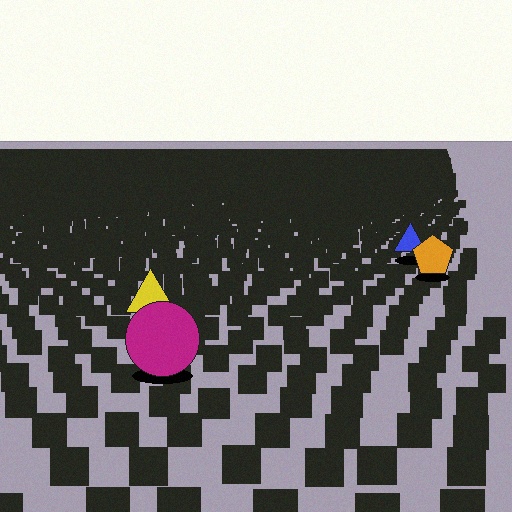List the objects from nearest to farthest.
From nearest to farthest: the magenta circle, the yellow triangle, the orange pentagon, the blue triangle.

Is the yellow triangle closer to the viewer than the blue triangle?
Yes. The yellow triangle is closer — you can tell from the texture gradient: the ground texture is coarser near it.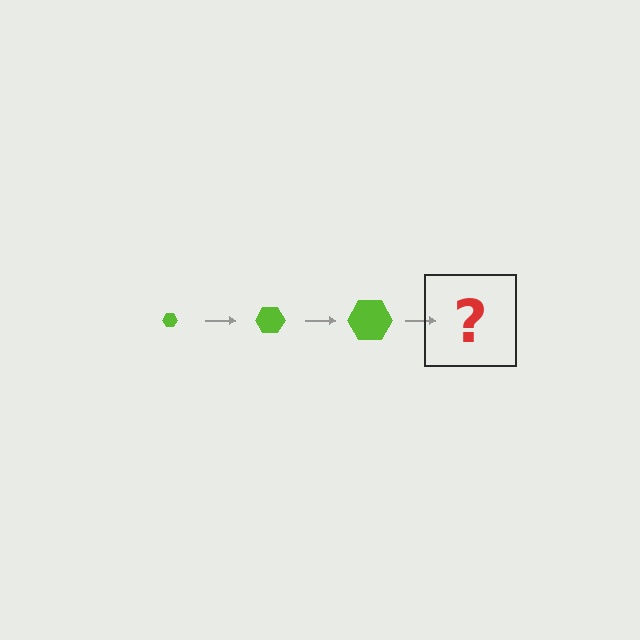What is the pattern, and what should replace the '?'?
The pattern is that the hexagon gets progressively larger each step. The '?' should be a lime hexagon, larger than the previous one.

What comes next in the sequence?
The next element should be a lime hexagon, larger than the previous one.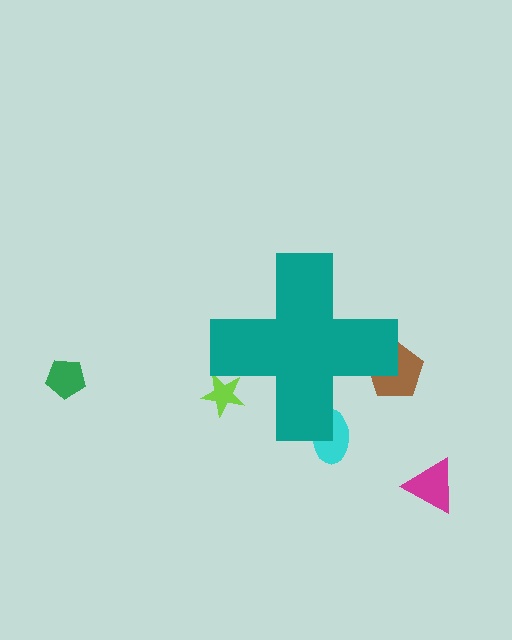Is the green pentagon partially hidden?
No, the green pentagon is fully visible.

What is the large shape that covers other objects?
A teal cross.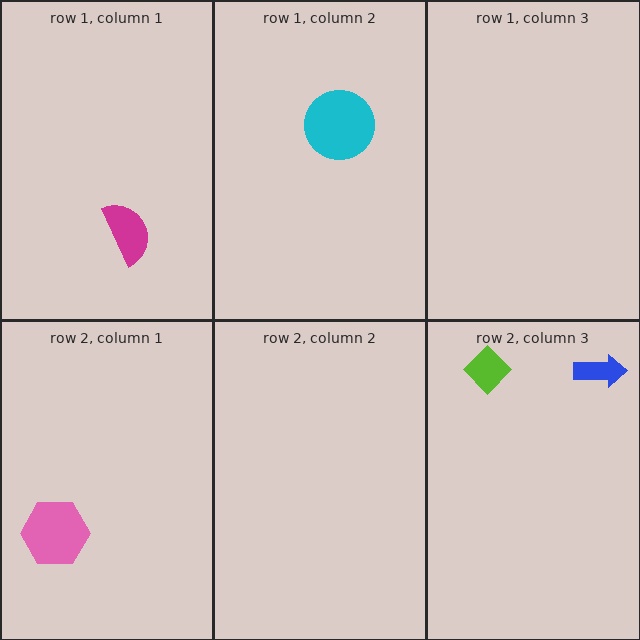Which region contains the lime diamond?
The row 2, column 3 region.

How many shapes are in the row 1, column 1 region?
1.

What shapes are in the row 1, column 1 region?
The magenta semicircle.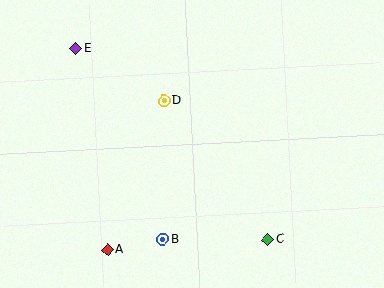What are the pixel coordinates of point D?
Point D is at (164, 101).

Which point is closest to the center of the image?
Point D at (164, 101) is closest to the center.